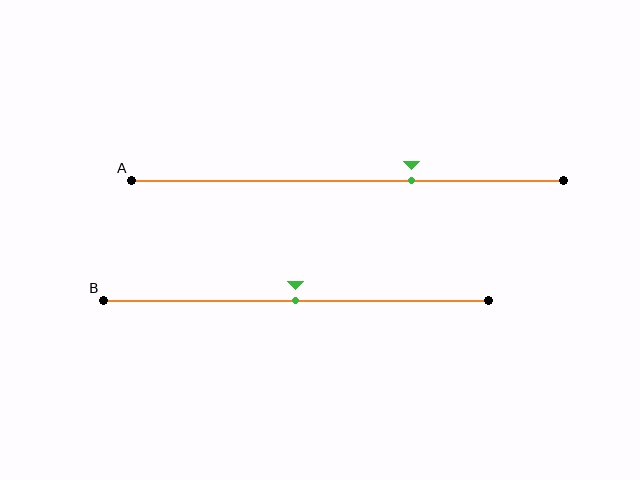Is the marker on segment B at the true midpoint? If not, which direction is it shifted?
Yes, the marker on segment B is at the true midpoint.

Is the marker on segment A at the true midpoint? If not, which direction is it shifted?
No, the marker on segment A is shifted to the right by about 15% of the segment length.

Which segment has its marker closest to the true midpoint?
Segment B has its marker closest to the true midpoint.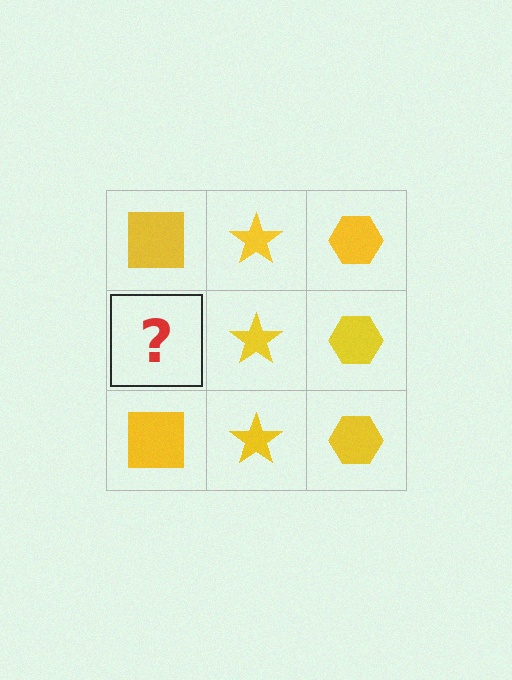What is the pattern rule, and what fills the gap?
The rule is that each column has a consistent shape. The gap should be filled with a yellow square.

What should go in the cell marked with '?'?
The missing cell should contain a yellow square.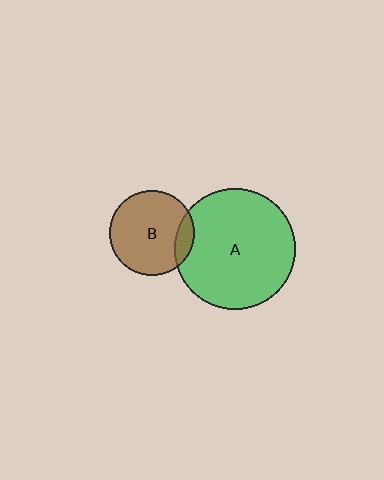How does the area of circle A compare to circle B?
Approximately 2.0 times.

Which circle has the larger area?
Circle A (green).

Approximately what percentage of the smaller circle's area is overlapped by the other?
Approximately 10%.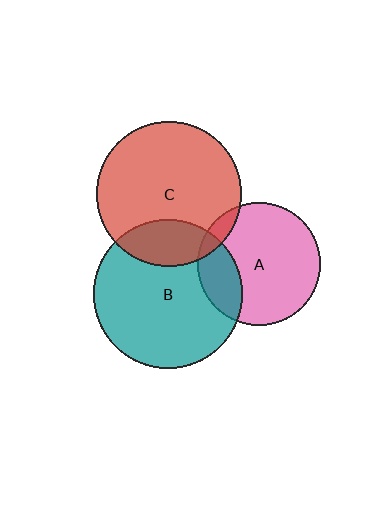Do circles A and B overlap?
Yes.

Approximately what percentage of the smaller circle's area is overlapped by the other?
Approximately 25%.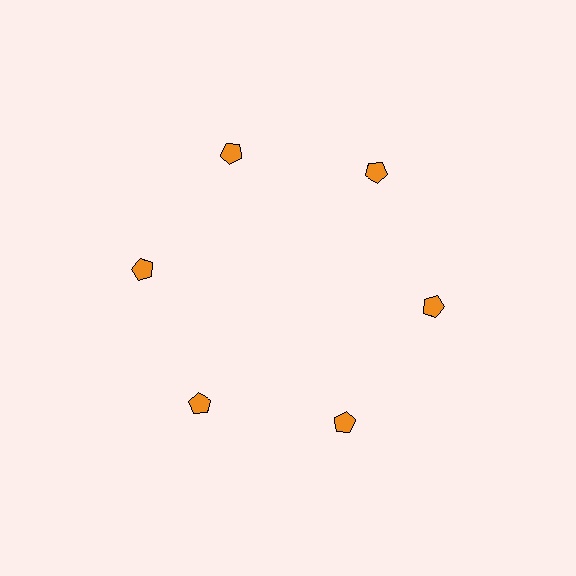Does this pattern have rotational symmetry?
Yes, this pattern has 6-fold rotational symmetry. It looks the same after rotating 60 degrees around the center.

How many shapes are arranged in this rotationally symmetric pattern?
There are 6 shapes, arranged in 6 groups of 1.